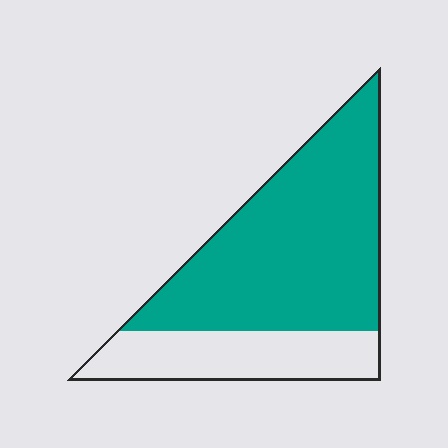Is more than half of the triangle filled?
Yes.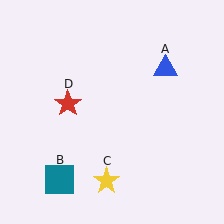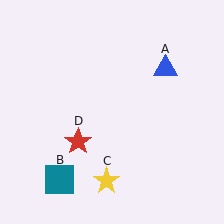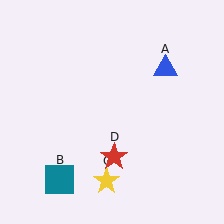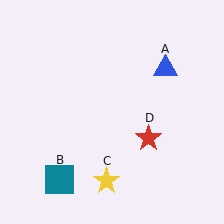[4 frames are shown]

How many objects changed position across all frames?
1 object changed position: red star (object D).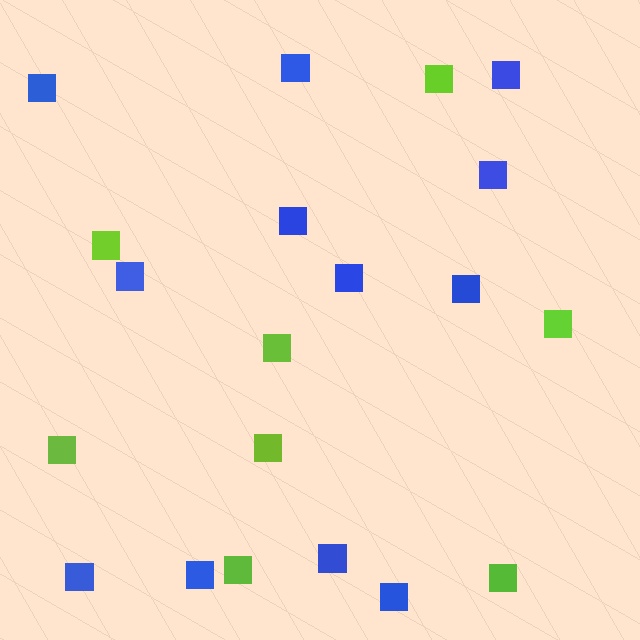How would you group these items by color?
There are 2 groups: one group of blue squares (12) and one group of lime squares (8).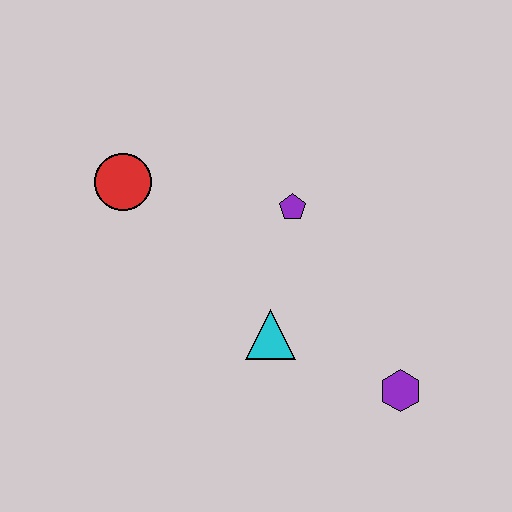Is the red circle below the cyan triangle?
No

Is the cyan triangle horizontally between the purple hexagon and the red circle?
Yes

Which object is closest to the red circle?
The purple pentagon is closest to the red circle.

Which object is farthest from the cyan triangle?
The red circle is farthest from the cyan triangle.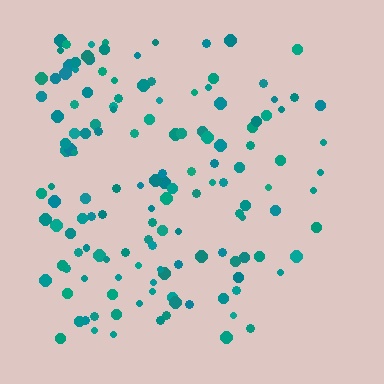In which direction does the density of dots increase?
From right to left, with the left side densest.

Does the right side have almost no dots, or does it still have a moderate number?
Still a moderate number, just noticeably fewer than the left.